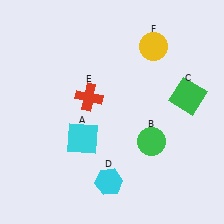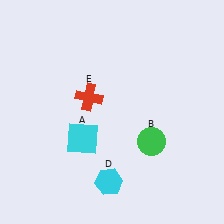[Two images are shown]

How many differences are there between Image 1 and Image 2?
There are 2 differences between the two images.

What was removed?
The yellow circle (F), the green square (C) were removed in Image 2.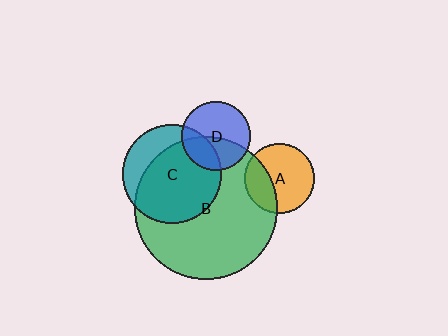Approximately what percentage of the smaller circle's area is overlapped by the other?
Approximately 30%.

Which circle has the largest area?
Circle B (green).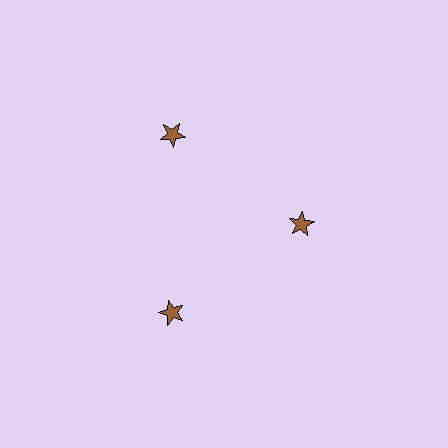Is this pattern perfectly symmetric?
No. The 3 brown stars are arranged in a ring, but one element near the 3 o'clock position is pulled inward toward the center, breaking the 3-fold rotational symmetry.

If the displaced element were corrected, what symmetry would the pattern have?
It would have 3-fold rotational symmetry — the pattern would map onto itself every 120 degrees.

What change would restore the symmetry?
The symmetry would be restored by moving it outward, back onto the ring so that all 3 stars sit at equal angles and equal distance from the center.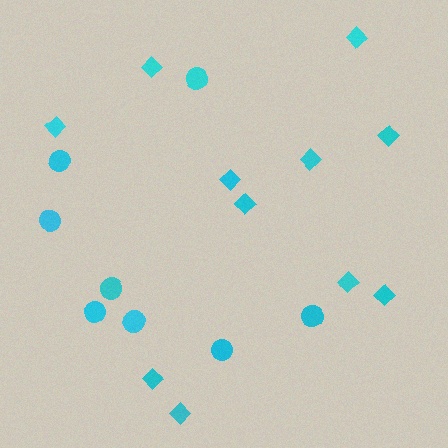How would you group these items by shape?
There are 2 groups: one group of circles (8) and one group of diamonds (11).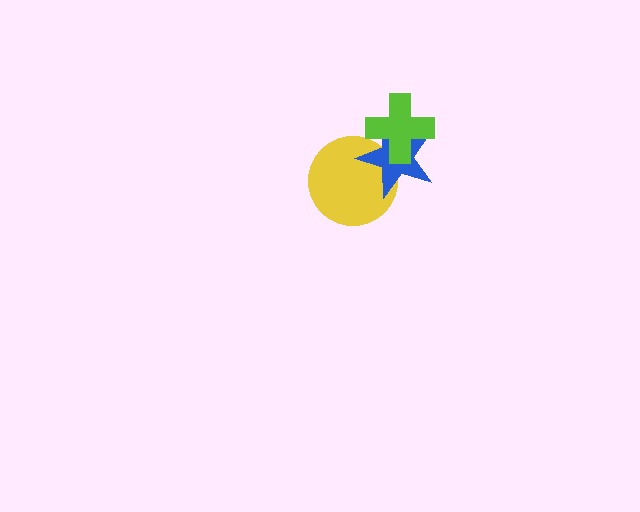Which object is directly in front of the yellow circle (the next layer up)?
The blue star is directly in front of the yellow circle.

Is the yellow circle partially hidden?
Yes, it is partially covered by another shape.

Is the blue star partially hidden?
Yes, it is partially covered by another shape.